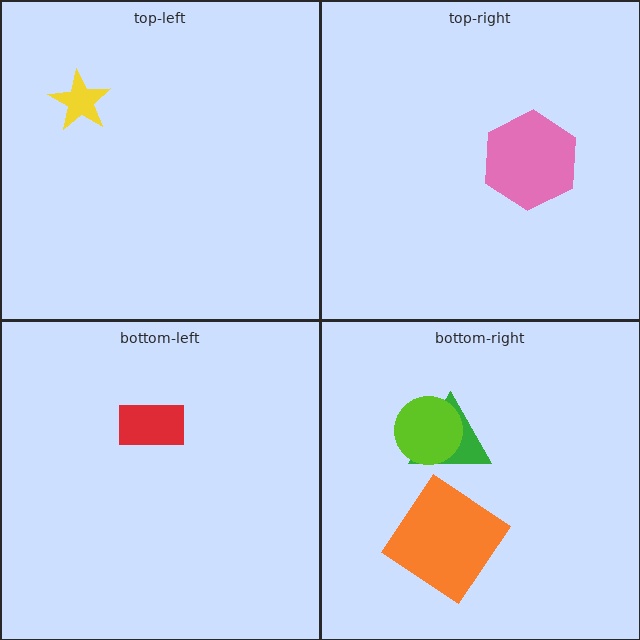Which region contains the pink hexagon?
The top-right region.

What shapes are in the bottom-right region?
The green triangle, the lime circle, the orange diamond.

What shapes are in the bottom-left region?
The red rectangle.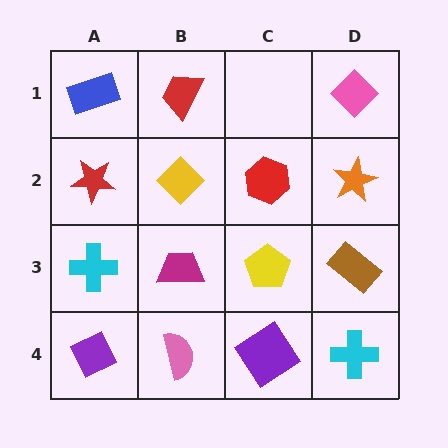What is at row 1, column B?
A red trapezoid.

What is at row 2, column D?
An orange star.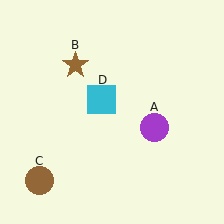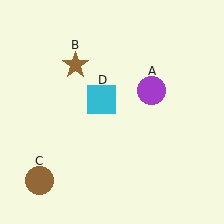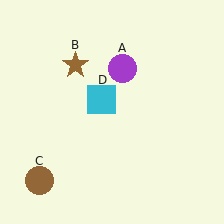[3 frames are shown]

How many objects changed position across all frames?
1 object changed position: purple circle (object A).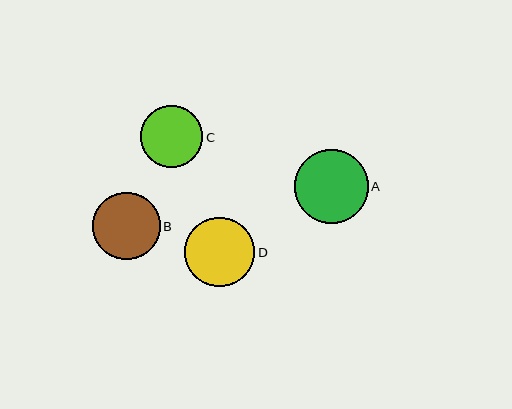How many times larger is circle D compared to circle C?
Circle D is approximately 1.1 times the size of circle C.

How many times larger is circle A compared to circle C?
Circle A is approximately 1.2 times the size of circle C.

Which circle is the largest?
Circle A is the largest with a size of approximately 74 pixels.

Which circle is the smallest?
Circle C is the smallest with a size of approximately 62 pixels.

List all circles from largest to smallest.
From largest to smallest: A, D, B, C.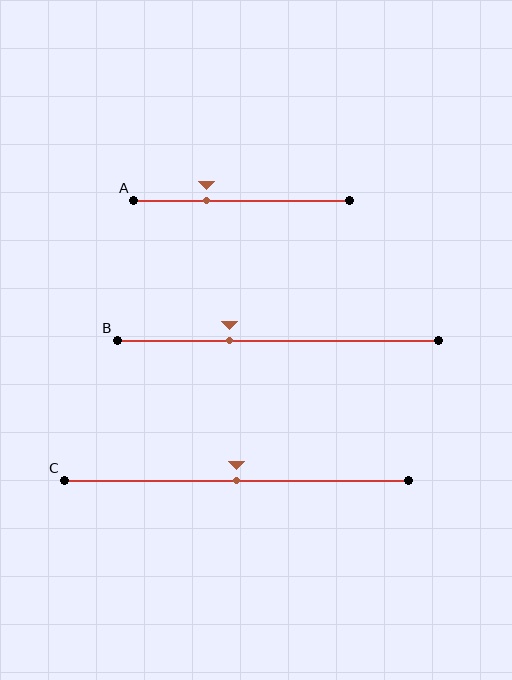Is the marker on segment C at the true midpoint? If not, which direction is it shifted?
Yes, the marker on segment C is at the true midpoint.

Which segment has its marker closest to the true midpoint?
Segment C has its marker closest to the true midpoint.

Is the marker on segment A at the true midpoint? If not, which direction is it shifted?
No, the marker on segment A is shifted to the left by about 16% of the segment length.